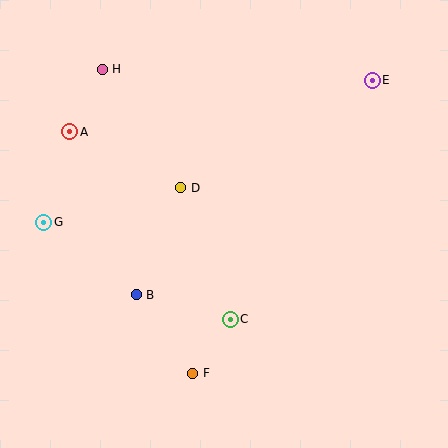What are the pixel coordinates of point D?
Point D is at (181, 188).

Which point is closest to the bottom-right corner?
Point C is closest to the bottom-right corner.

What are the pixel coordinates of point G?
Point G is at (44, 222).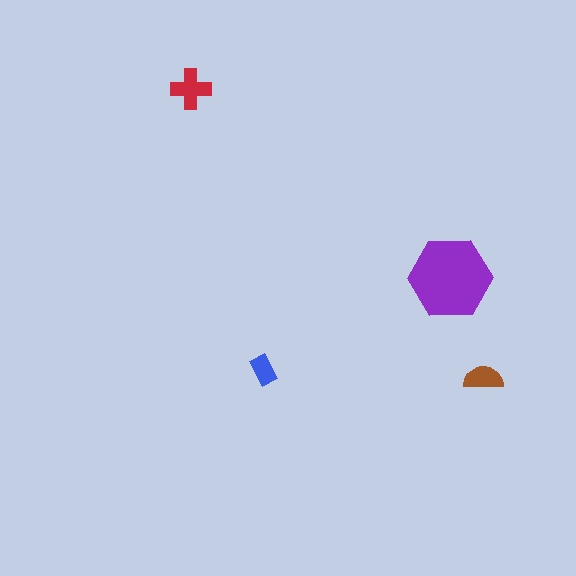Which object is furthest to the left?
The red cross is leftmost.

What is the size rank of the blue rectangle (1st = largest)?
4th.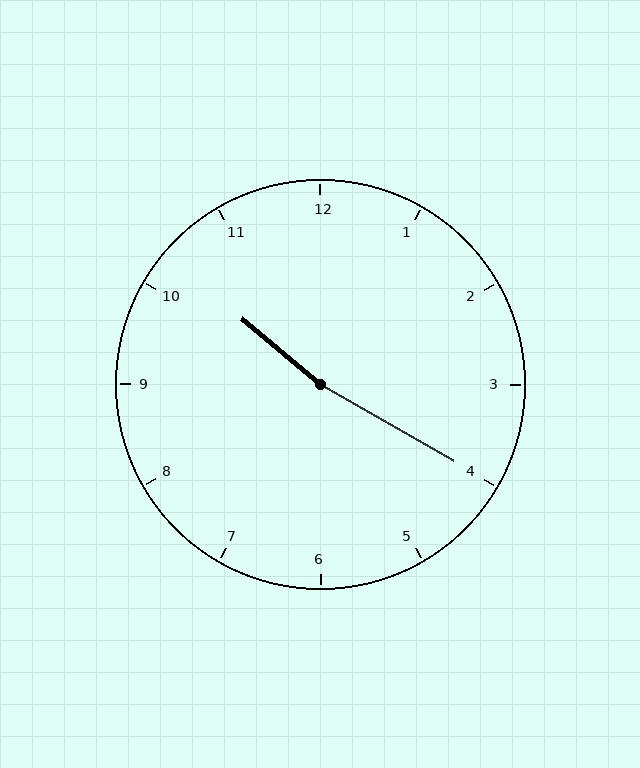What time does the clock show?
10:20.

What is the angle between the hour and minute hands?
Approximately 170 degrees.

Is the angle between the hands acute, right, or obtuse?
It is obtuse.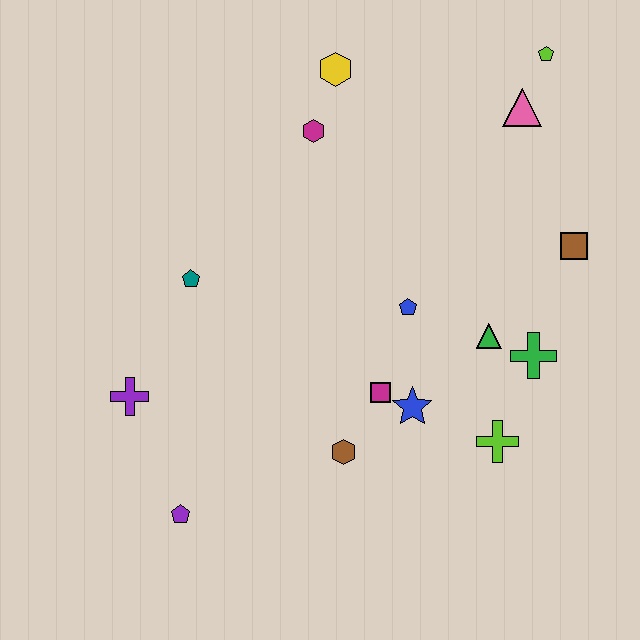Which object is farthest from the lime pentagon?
The purple pentagon is farthest from the lime pentagon.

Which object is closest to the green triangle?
The green cross is closest to the green triangle.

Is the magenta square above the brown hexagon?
Yes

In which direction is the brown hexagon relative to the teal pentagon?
The brown hexagon is below the teal pentagon.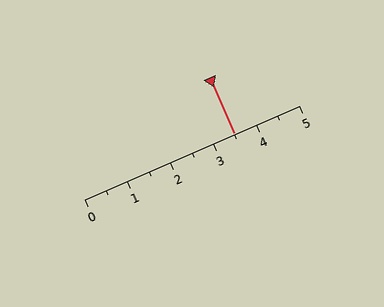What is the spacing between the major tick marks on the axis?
The major ticks are spaced 1 apart.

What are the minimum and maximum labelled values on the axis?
The axis runs from 0 to 5.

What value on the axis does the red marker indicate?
The marker indicates approximately 3.5.